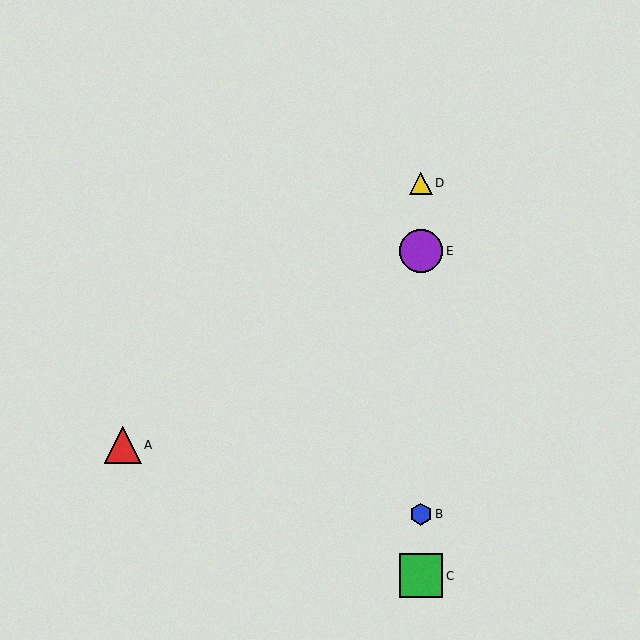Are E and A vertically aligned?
No, E is at x≈421 and A is at x≈123.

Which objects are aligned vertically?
Objects B, C, D, E are aligned vertically.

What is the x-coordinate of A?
Object A is at x≈123.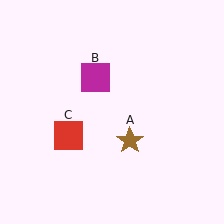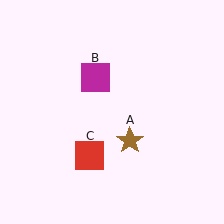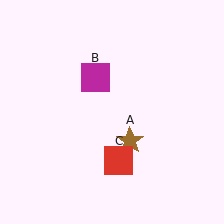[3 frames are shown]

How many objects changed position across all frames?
1 object changed position: red square (object C).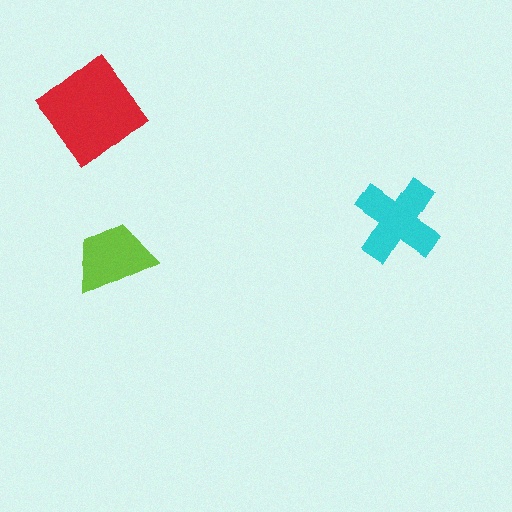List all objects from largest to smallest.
The red diamond, the cyan cross, the lime trapezoid.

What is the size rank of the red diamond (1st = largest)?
1st.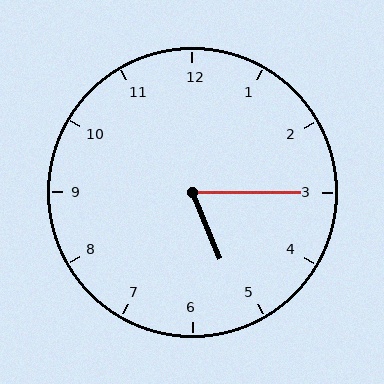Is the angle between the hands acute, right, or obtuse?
It is acute.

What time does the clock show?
5:15.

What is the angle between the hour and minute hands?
Approximately 68 degrees.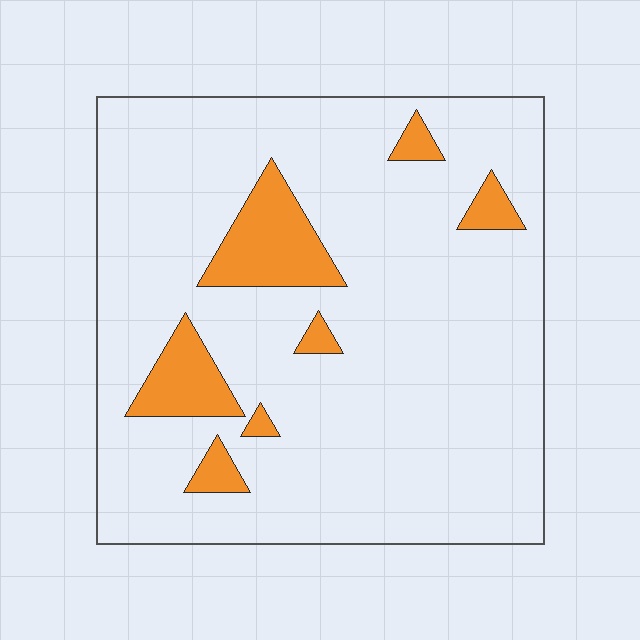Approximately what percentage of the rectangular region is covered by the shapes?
Approximately 10%.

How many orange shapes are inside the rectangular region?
7.